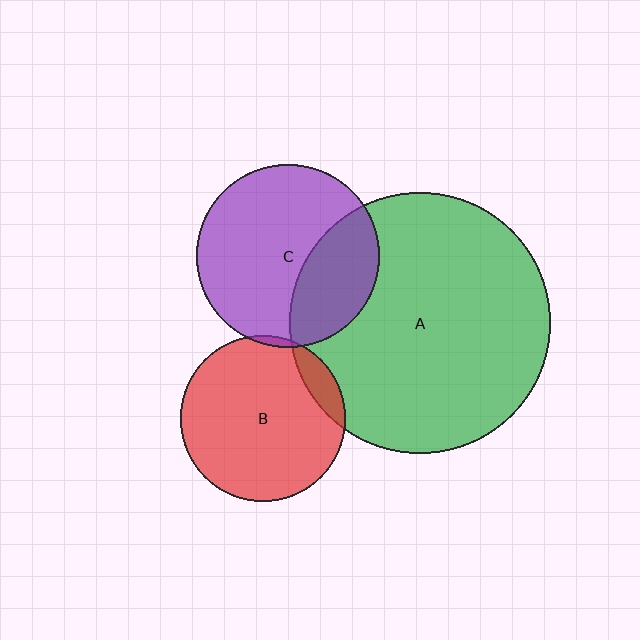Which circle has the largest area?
Circle A (green).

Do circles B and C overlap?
Yes.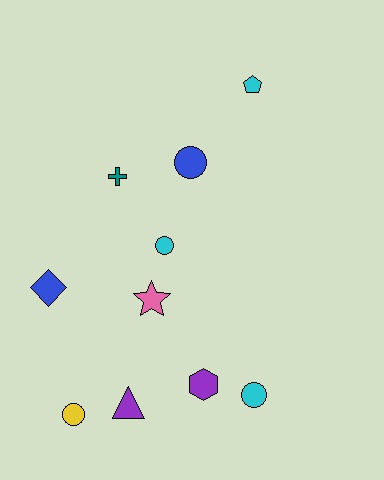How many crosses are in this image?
There is 1 cross.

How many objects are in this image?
There are 10 objects.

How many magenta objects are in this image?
There are no magenta objects.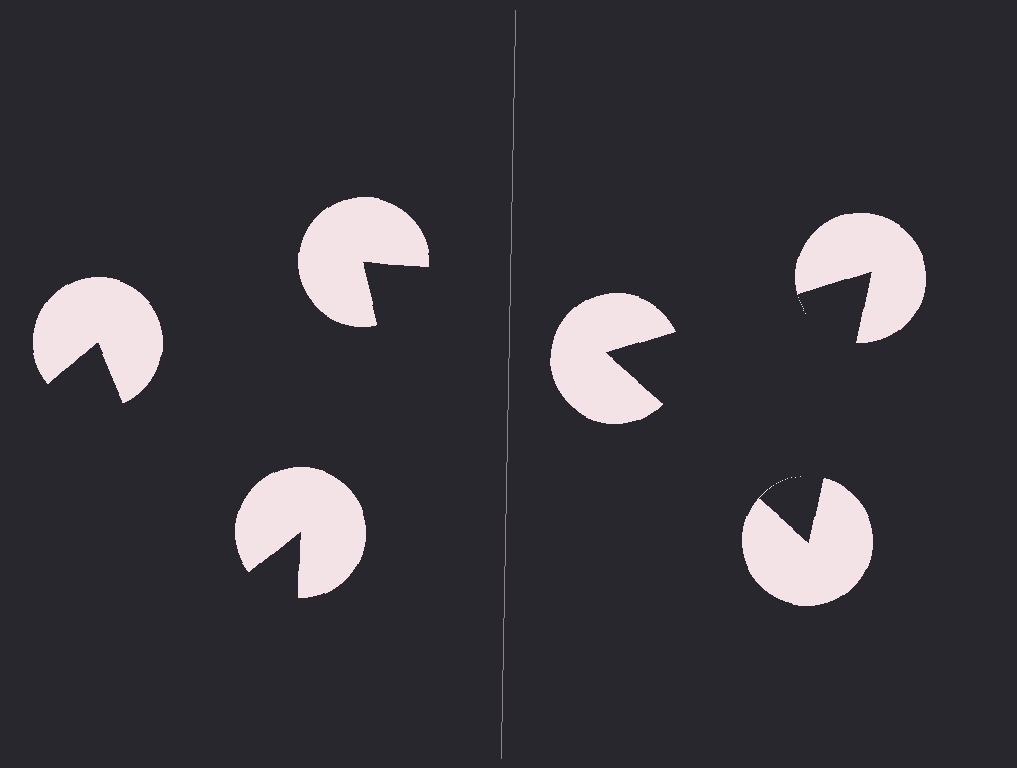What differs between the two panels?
The pac-man discs are positioned identically on both sides; only the wedge orientations differ. On the right they align to a triangle; on the left they are misaligned.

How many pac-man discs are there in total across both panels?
6 — 3 on each side.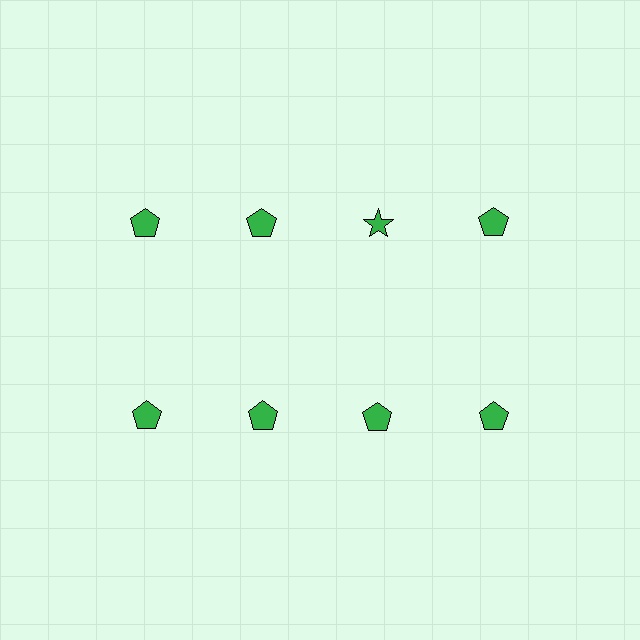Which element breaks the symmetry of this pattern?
The green star in the top row, center column breaks the symmetry. All other shapes are green pentagons.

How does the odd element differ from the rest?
It has a different shape: star instead of pentagon.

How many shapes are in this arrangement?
There are 8 shapes arranged in a grid pattern.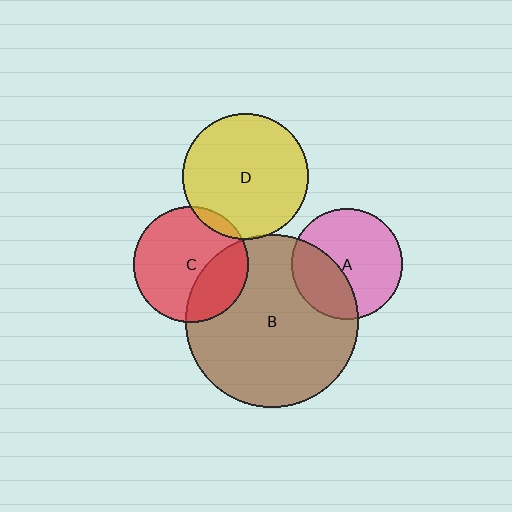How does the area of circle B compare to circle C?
Approximately 2.2 times.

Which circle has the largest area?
Circle B (brown).